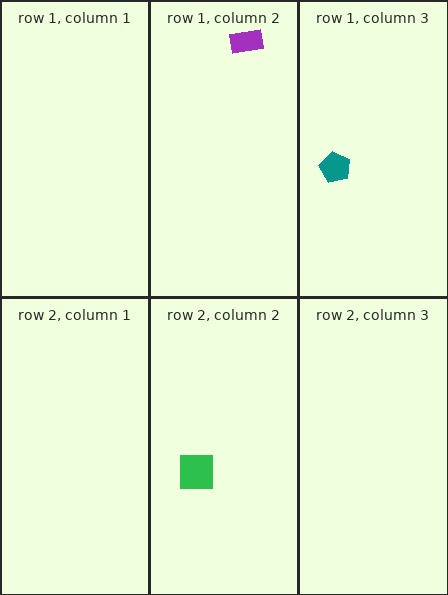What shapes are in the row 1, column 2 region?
The purple rectangle.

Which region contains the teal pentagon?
The row 1, column 3 region.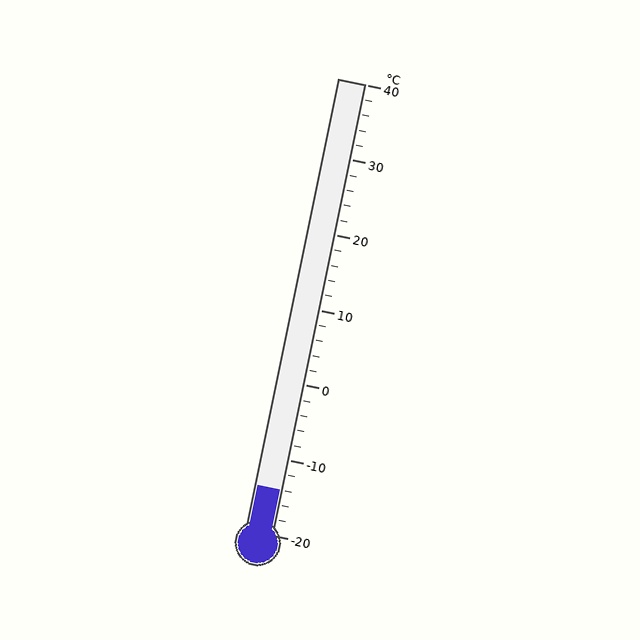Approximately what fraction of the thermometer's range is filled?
The thermometer is filled to approximately 10% of its range.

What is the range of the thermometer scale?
The thermometer scale ranges from -20°C to 40°C.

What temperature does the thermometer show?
The thermometer shows approximately -14°C.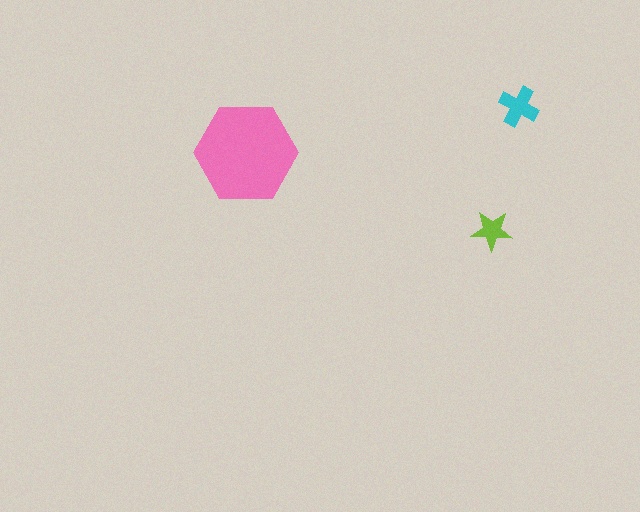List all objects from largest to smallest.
The pink hexagon, the cyan cross, the lime star.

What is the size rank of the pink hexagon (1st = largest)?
1st.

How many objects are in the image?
There are 3 objects in the image.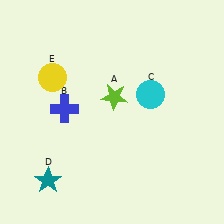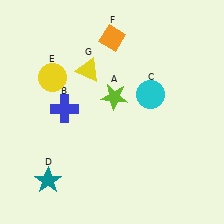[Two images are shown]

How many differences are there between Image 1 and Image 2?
There are 2 differences between the two images.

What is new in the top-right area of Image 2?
An orange diamond (F) was added in the top-right area of Image 2.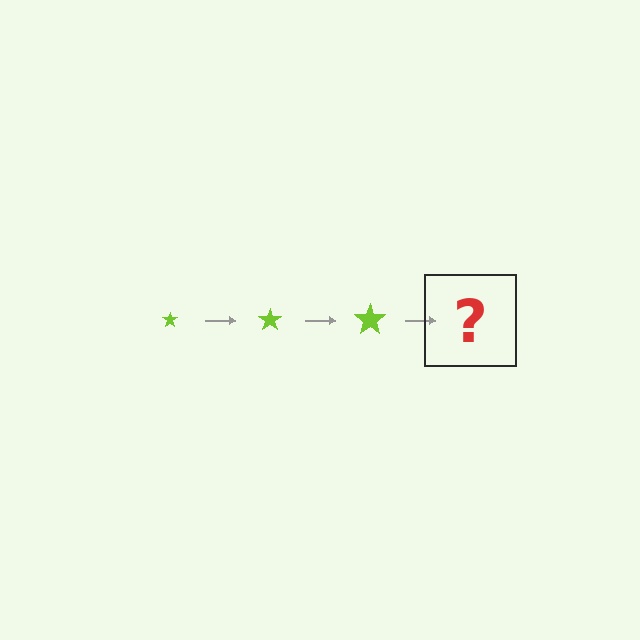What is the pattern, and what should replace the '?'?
The pattern is that the star gets progressively larger each step. The '?' should be a lime star, larger than the previous one.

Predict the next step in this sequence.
The next step is a lime star, larger than the previous one.